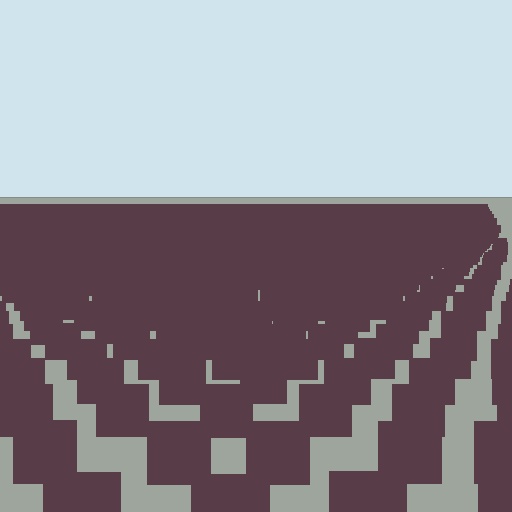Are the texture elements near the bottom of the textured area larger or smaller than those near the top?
Larger. Near the bottom, elements are closer to the viewer and appear at a bigger on-screen size.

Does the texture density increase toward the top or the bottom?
Density increases toward the top.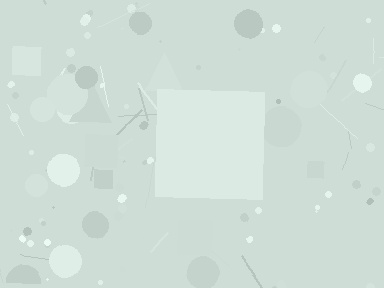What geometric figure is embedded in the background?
A square is embedded in the background.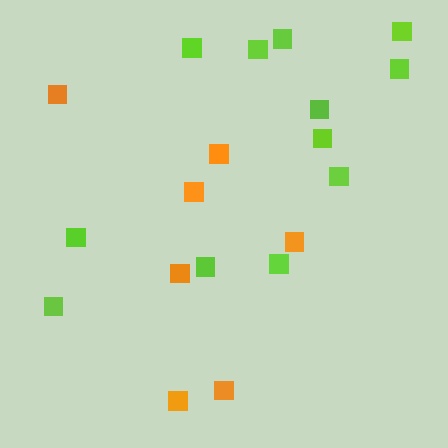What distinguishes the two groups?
There are 2 groups: one group of lime squares (12) and one group of orange squares (7).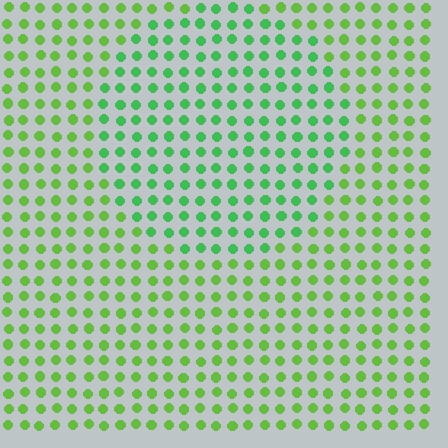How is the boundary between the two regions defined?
The boundary is defined purely by a slight shift in hue (about 29 degrees). Spacing, size, and orientation are identical on both sides.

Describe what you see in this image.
The image is filled with small lime elements in a uniform arrangement. A circle-shaped region is visible where the elements are tinted to a slightly different hue, forming a subtle color boundary.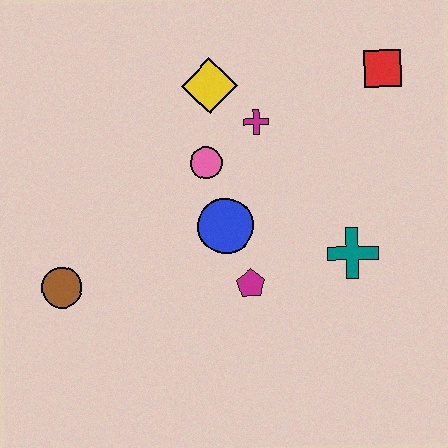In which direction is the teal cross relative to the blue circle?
The teal cross is to the right of the blue circle.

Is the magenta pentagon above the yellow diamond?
No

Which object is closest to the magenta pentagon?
The blue circle is closest to the magenta pentagon.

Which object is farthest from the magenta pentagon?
The red square is farthest from the magenta pentagon.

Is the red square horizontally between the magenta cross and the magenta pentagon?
No